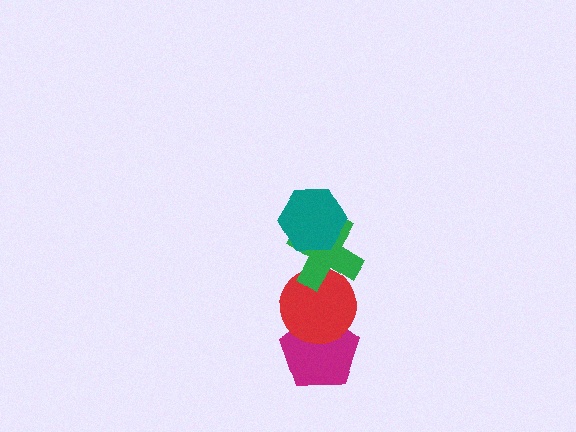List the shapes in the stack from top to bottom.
From top to bottom: the teal hexagon, the green cross, the red circle, the magenta pentagon.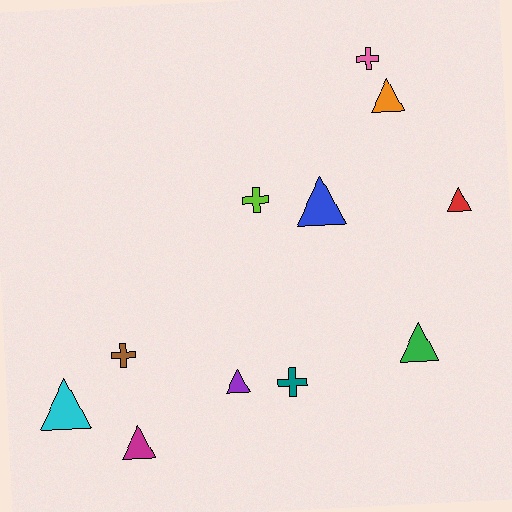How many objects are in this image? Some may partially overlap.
There are 11 objects.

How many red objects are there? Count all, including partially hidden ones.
There is 1 red object.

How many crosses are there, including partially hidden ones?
There are 4 crosses.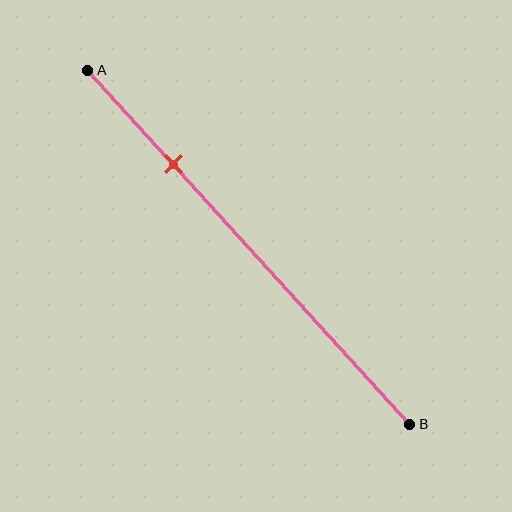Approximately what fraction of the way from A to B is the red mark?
The red mark is approximately 25% of the way from A to B.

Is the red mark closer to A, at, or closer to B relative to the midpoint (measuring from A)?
The red mark is closer to point A than the midpoint of segment AB.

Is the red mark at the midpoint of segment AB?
No, the mark is at about 25% from A, not at the 50% midpoint.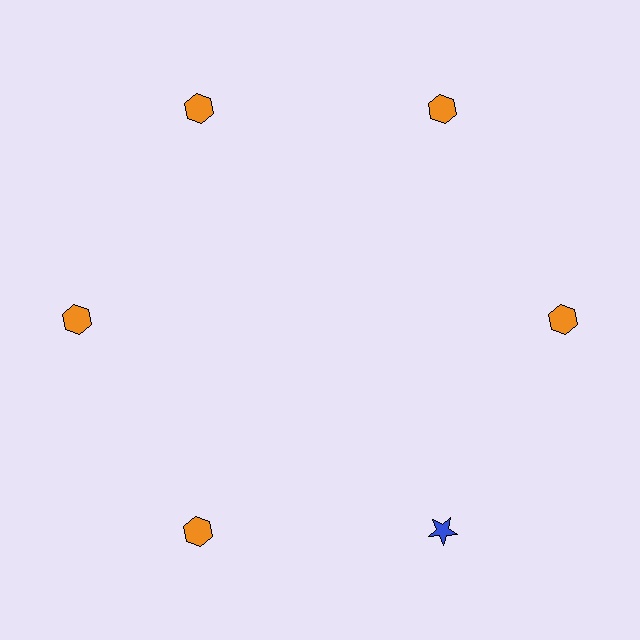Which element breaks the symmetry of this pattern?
The blue star at roughly the 5 o'clock position breaks the symmetry. All other shapes are orange hexagons.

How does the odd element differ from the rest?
It differs in both color (blue instead of orange) and shape (star instead of hexagon).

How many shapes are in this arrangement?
There are 6 shapes arranged in a ring pattern.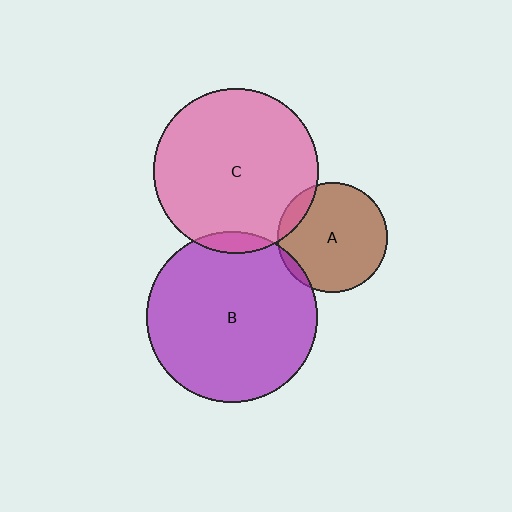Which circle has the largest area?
Circle B (purple).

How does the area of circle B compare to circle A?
Approximately 2.4 times.